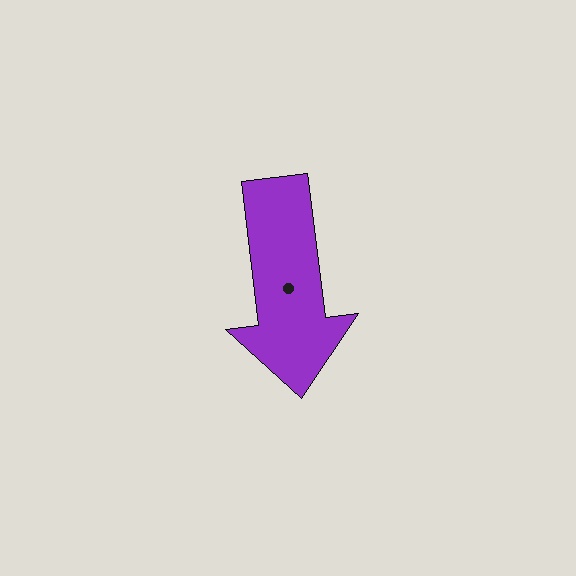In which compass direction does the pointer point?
South.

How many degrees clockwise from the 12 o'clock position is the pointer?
Approximately 173 degrees.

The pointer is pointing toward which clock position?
Roughly 6 o'clock.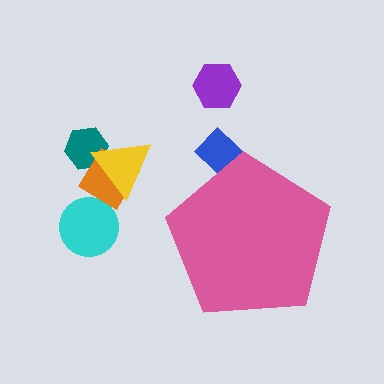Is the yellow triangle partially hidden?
No, the yellow triangle is fully visible.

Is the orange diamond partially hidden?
No, the orange diamond is fully visible.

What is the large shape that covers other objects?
A pink pentagon.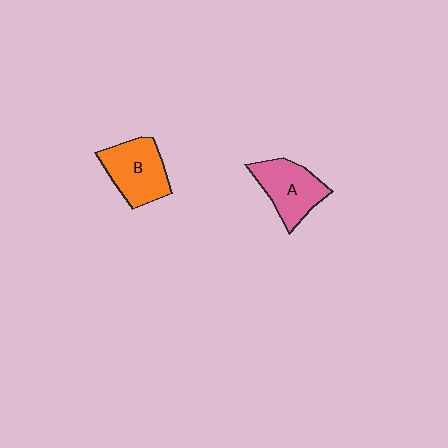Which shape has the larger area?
Shape B (orange).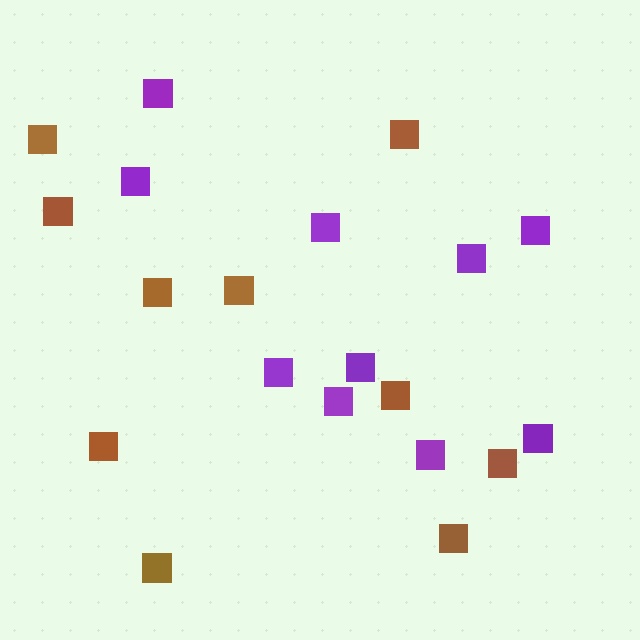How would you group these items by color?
There are 2 groups: one group of brown squares (10) and one group of purple squares (10).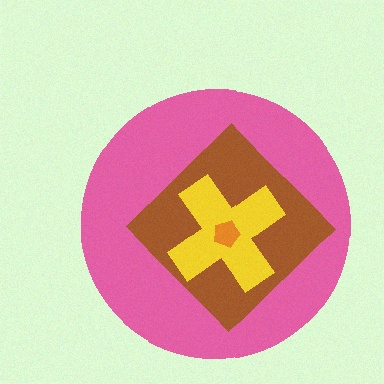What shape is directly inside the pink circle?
The brown diamond.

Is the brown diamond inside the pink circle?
Yes.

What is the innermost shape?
The orange pentagon.